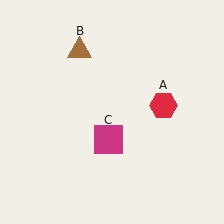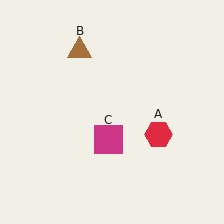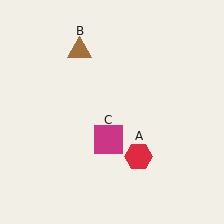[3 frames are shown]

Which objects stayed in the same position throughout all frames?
Brown triangle (object B) and magenta square (object C) remained stationary.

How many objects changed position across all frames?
1 object changed position: red hexagon (object A).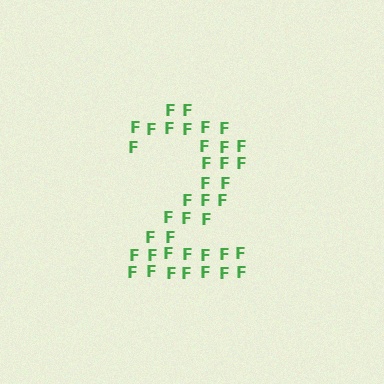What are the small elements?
The small elements are letter F's.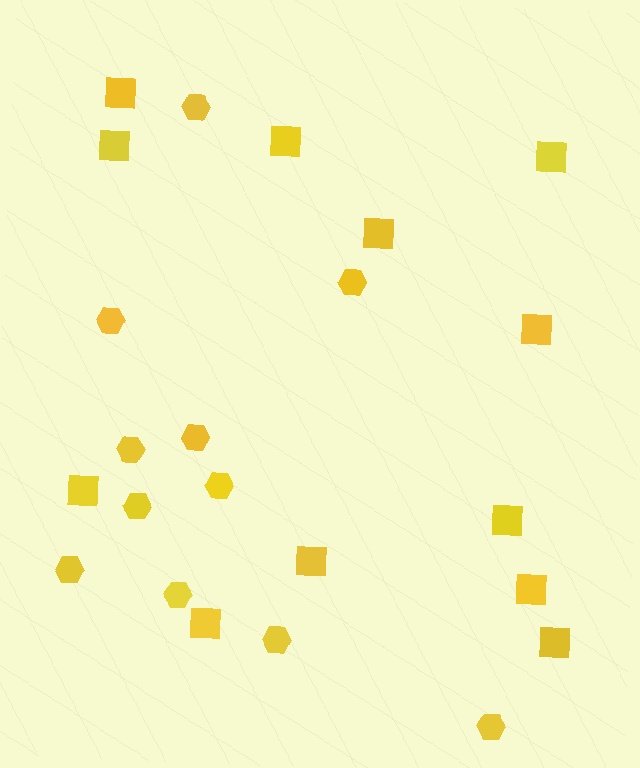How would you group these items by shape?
There are 2 groups: one group of squares (12) and one group of hexagons (11).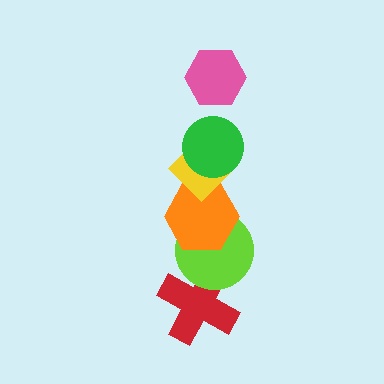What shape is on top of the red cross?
The lime circle is on top of the red cross.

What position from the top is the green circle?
The green circle is 2nd from the top.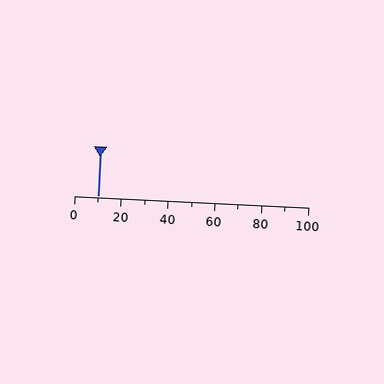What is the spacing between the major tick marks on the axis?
The major ticks are spaced 20 apart.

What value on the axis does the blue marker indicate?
The marker indicates approximately 10.